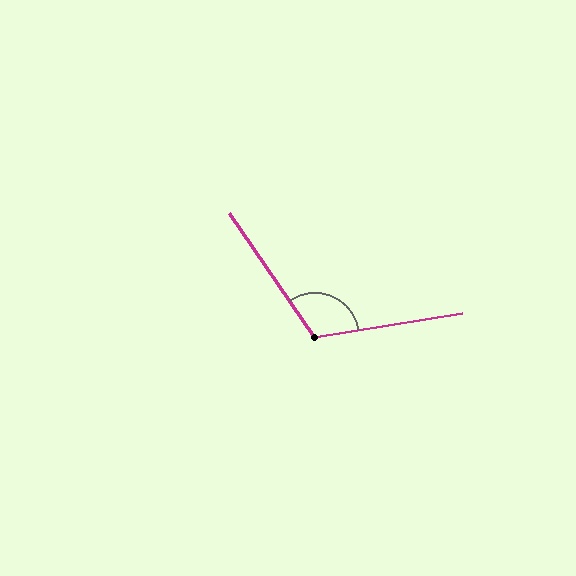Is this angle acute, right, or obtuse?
It is obtuse.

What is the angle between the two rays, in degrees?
Approximately 115 degrees.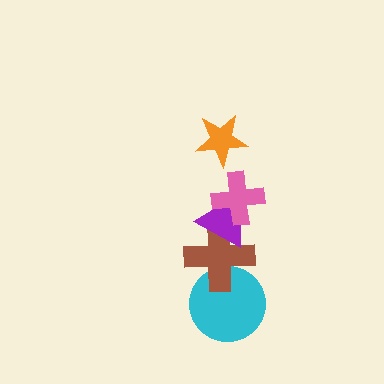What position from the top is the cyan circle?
The cyan circle is 5th from the top.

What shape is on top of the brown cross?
The purple triangle is on top of the brown cross.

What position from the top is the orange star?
The orange star is 1st from the top.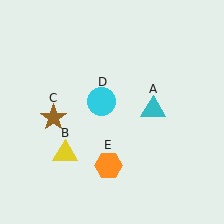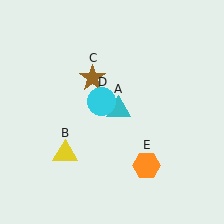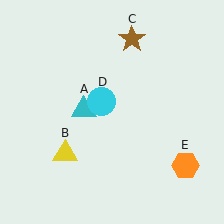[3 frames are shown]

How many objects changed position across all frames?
3 objects changed position: cyan triangle (object A), brown star (object C), orange hexagon (object E).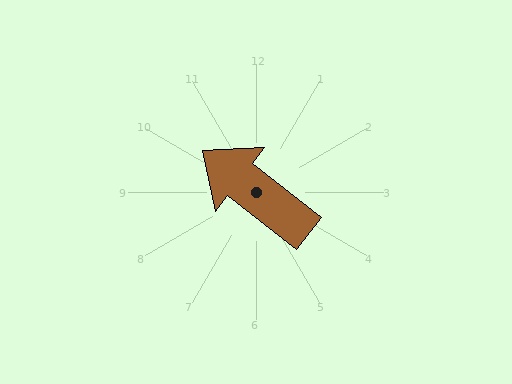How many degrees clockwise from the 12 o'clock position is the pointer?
Approximately 308 degrees.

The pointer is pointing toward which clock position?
Roughly 10 o'clock.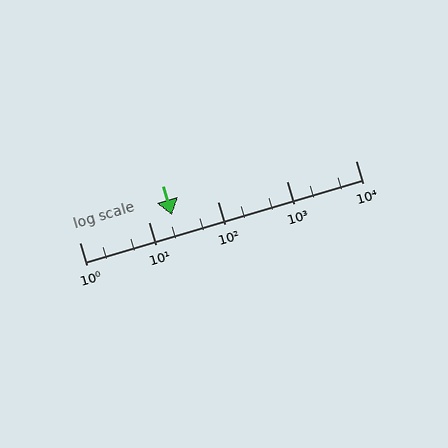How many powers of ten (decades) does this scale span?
The scale spans 4 decades, from 1 to 10000.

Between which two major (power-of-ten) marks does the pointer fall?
The pointer is between 10 and 100.